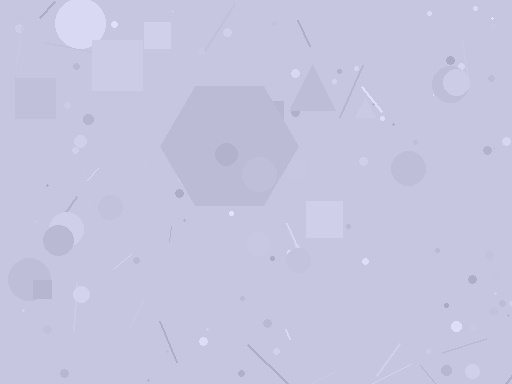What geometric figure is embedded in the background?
A hexagon is embedded in the background.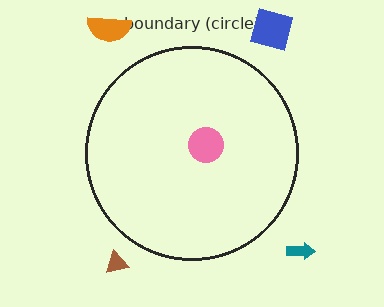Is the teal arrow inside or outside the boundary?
Outside.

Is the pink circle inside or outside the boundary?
Inside.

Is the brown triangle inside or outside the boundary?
Outside.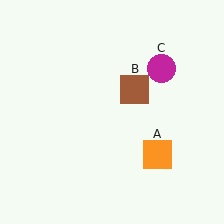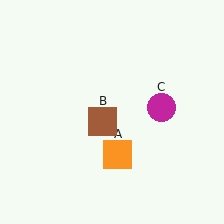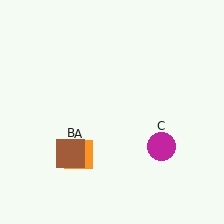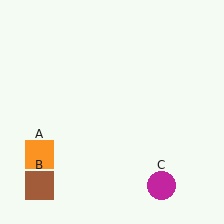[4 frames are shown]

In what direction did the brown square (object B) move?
The brown square (object B) moved down and to the left.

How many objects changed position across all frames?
3 objects changed position: orange square (object A), brown square (object B), magenta circle (object C).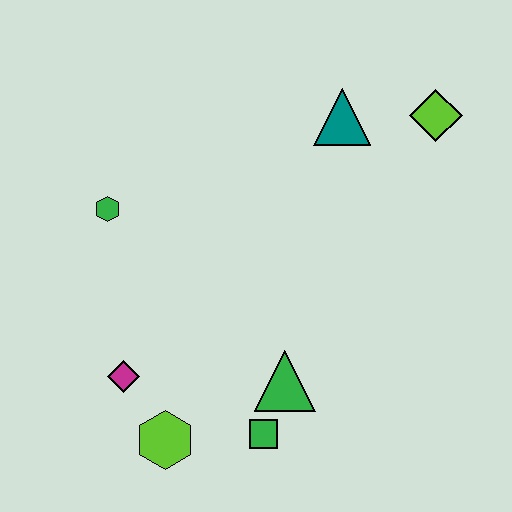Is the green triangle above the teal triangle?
No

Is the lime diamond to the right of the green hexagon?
Yes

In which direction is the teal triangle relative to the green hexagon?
The teal triangle is to the right of the green hexagon.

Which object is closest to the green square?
The green triangle is closest to the green square.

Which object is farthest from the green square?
The lime diamond is farthest from the green square.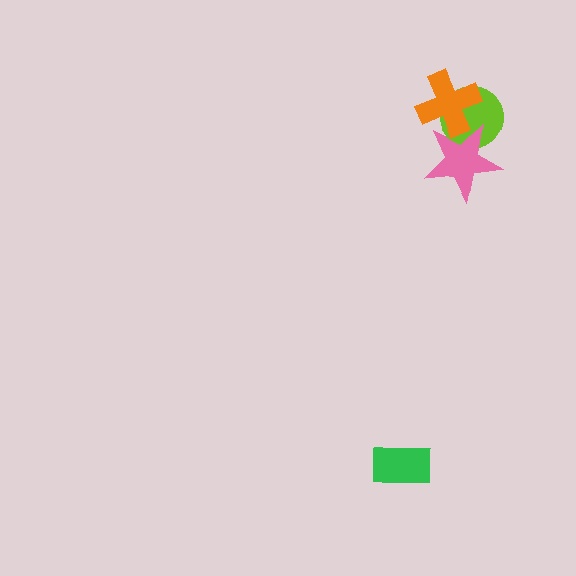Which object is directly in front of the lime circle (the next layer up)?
The orange cross is directly in front of the lime circle.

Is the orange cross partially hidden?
Yes, it is partially covered by another shape.